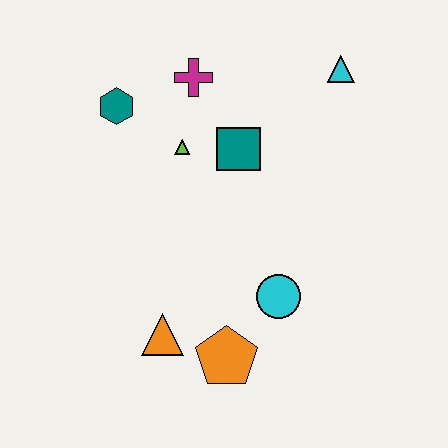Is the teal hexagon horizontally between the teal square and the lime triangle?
No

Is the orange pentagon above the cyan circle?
No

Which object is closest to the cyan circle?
The orange pentagon is closest to the cyan circle.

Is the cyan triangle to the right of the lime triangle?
Yes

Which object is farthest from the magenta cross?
The orange pentagon is farthest from the magenta cross.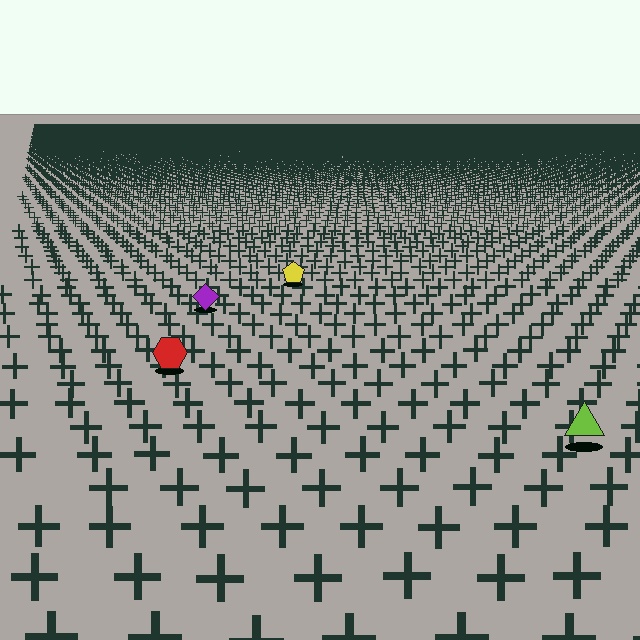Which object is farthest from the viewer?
The yellow pentagon is farthest from the viewer. It appears smaller and the ground texture around it is denser.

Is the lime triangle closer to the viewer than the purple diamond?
Yes. The lime triangle is closer — you can tell from the texture gradient: the ground texture is coarser near it.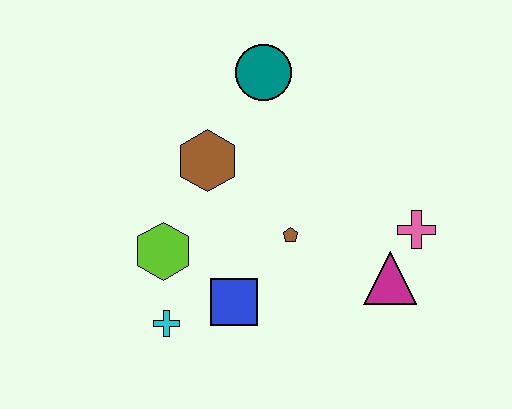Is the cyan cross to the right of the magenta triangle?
No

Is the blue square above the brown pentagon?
No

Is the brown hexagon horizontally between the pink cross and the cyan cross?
Yes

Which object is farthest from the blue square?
The teal circle is farthest from the blue square.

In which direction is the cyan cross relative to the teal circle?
The cyan cross is below the teal circle.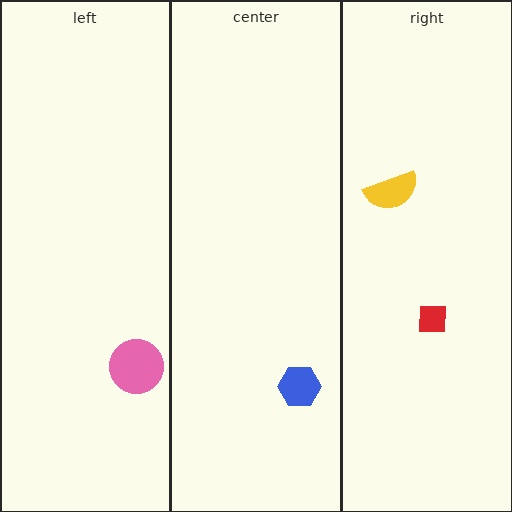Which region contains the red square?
The right region.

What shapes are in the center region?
The blue hexagon.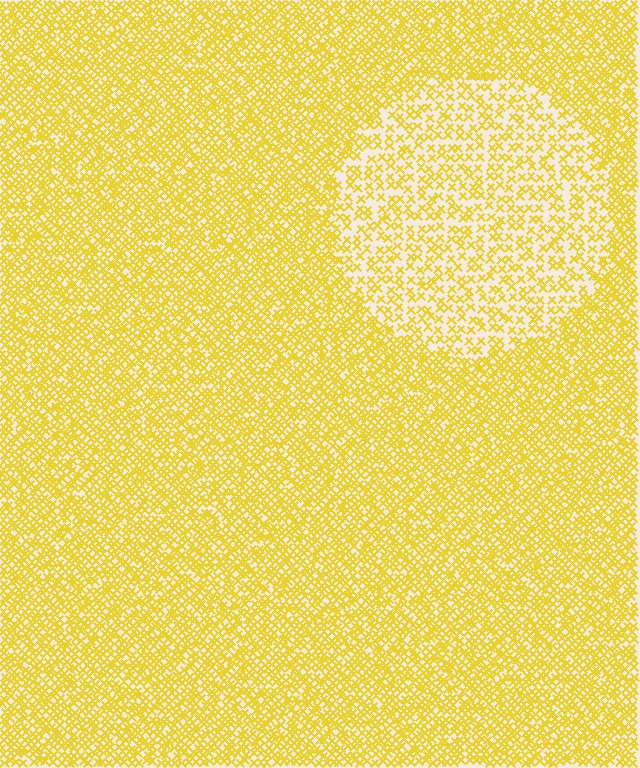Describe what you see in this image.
The image contains small yellow elements arranged at two different densities. A circle-shaped region is visible where the elements are less densely packed than the surrounding area.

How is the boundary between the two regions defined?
The boundary is defined by a change in element density (approximately 2.0x ratio). All elements are the same color, size, and shape.